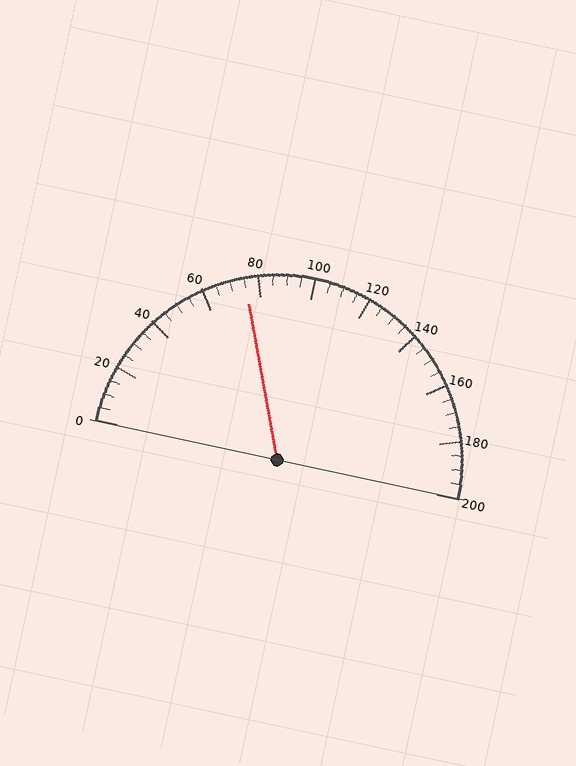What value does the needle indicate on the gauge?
The needle indicates approximately 75.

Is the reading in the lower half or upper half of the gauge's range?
The reading is in the lower half of the range (0 to 200).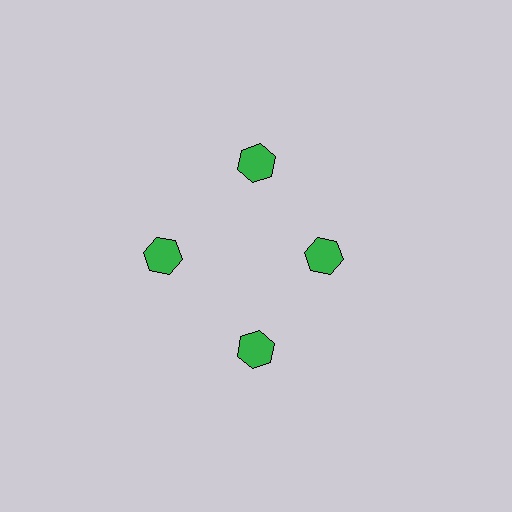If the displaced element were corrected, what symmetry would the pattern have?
It would have 4-fold rotational symmetry — the pattern would map onto itself every 90 degrees.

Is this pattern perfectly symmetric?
No. The 4 green hexagons are arranged in a ring, but one element near the 3 o'clock position is pulled inward toward the center, breaking the 4-fold rotational symmetry.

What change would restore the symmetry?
The symmetry would be restored by moving it outward, back onto the ring so that all 4 hexagons sit at equal angles and equal distance from the center.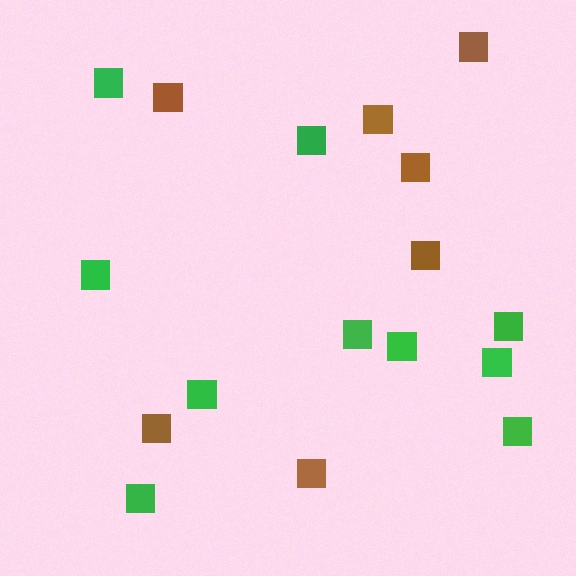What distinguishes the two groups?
There are 2 groups: one group of brown squares (7) and one group of green squares (10).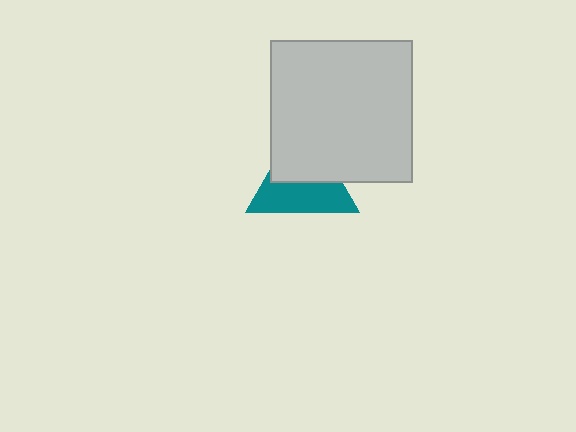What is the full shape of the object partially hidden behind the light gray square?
The partially hidden object is a teal triangle.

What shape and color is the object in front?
The object in front is a light gray square.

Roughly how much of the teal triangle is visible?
About half of it is visible (roughly 52%).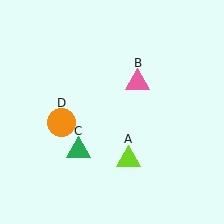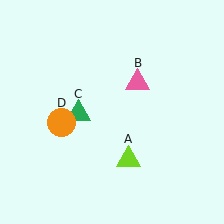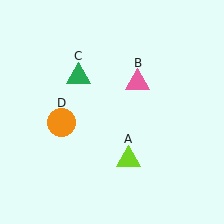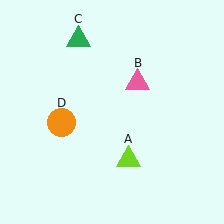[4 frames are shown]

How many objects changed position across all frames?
1 object changed position: green triangle (object C).